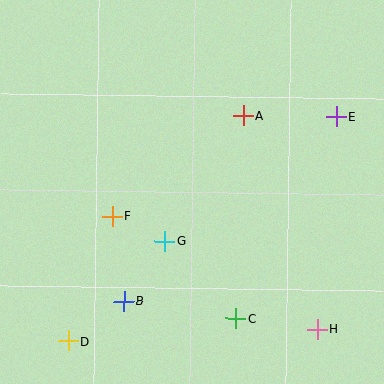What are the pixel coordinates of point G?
Point G is at (165, 241).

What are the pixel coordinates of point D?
Point D is at (68, 341).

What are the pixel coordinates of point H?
Point H is at (317, 329).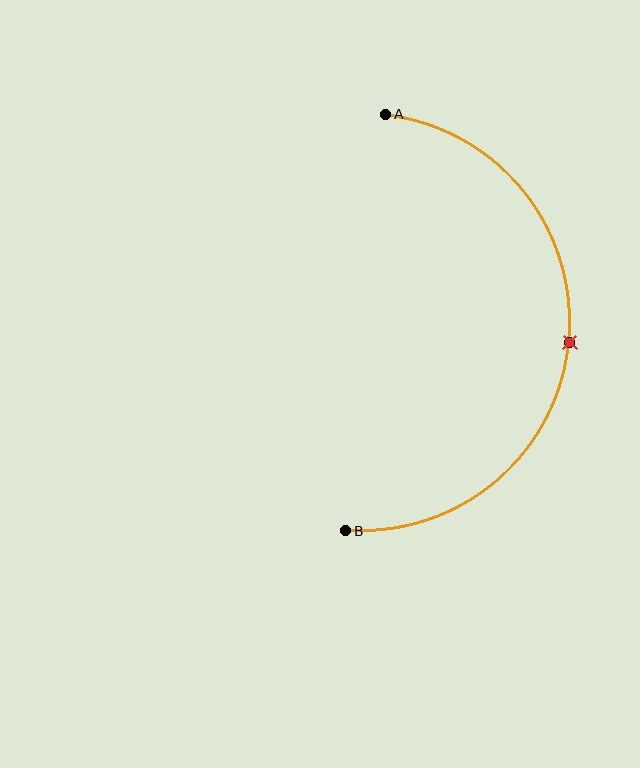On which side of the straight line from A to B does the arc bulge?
The arc bulges to the right of the straight line connecting A and B.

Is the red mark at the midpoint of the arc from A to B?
Yes. The red mark lies on the arc at equal arc-length from both A and B — it is the arc midpoint.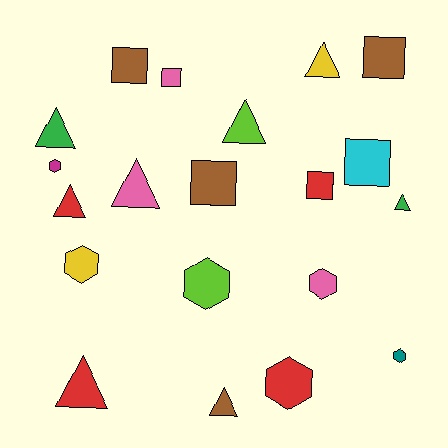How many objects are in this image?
There are 20 objects.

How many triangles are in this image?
There are 8 triangles.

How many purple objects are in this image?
There are no purple objects.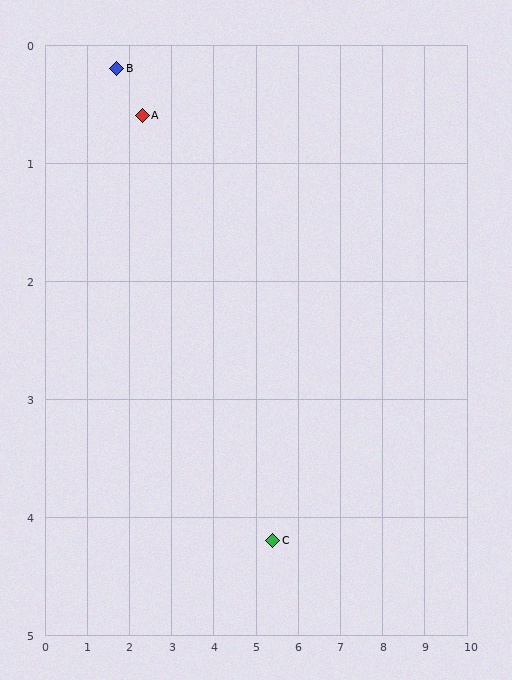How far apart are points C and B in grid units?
Points C and B are about 5.4 grid units apart.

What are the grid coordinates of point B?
Point B is at approximately (1.7, 0.2).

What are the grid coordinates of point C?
Point C is at approximately (5.4, 4.2).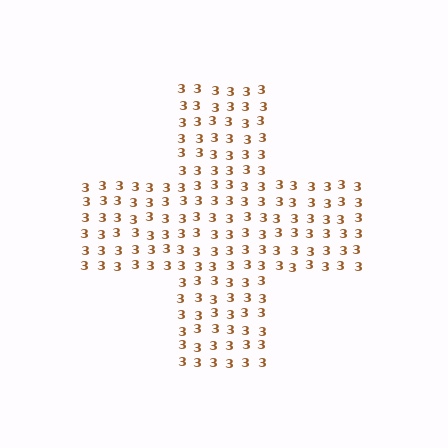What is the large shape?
The large shape is a cross.